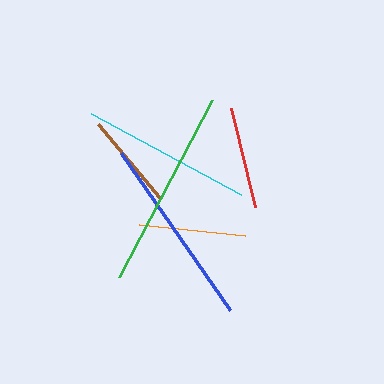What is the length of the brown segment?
The brown segment is approximately 96 pixels long.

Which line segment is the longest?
The green line is the longest at approximately 200 pixels.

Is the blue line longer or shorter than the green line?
The green line is longer than the blue line.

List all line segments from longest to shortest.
From longest to shortest: green, blue, cyan, orange, red, brown.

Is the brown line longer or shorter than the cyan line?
The cyan line is longer than the brown line.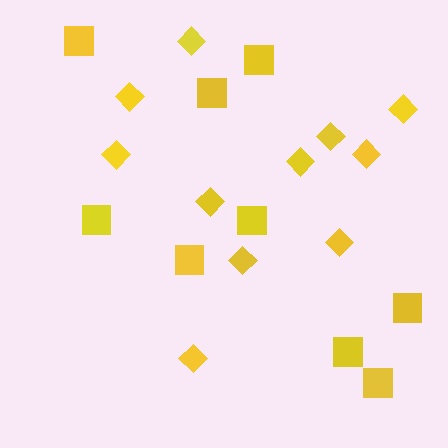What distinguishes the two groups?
There are 2 groups: one group of diamonds (11) and one group of squares (9).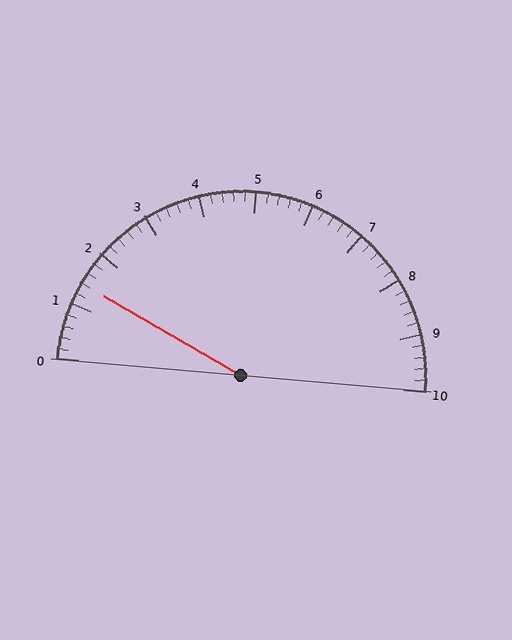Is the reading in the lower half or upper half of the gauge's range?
The reading is in the lower half of the range (0 to 10).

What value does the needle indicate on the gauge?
The needle indicates approximately 1.4.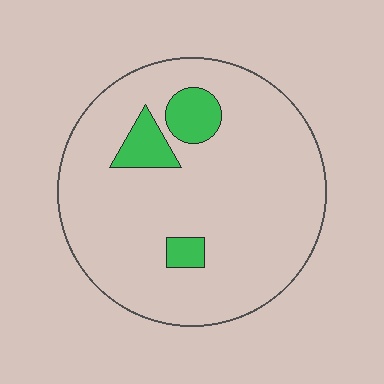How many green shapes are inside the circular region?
3.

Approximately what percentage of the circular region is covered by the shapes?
Approximately 10%.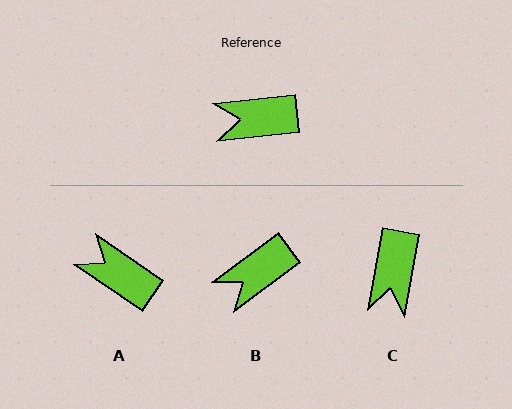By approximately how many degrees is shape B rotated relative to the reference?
Approximately 30 degrees counter-clockwise.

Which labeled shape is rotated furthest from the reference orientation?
C, about 73 degrees away.